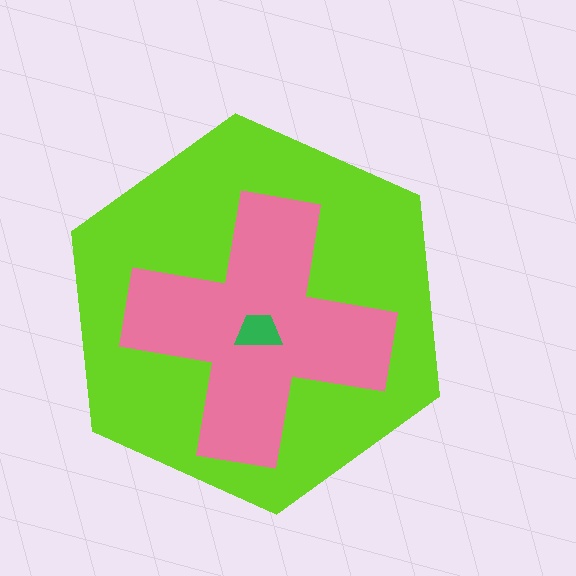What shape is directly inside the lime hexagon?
The pink cross.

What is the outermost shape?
The lime hexagon.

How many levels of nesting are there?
3.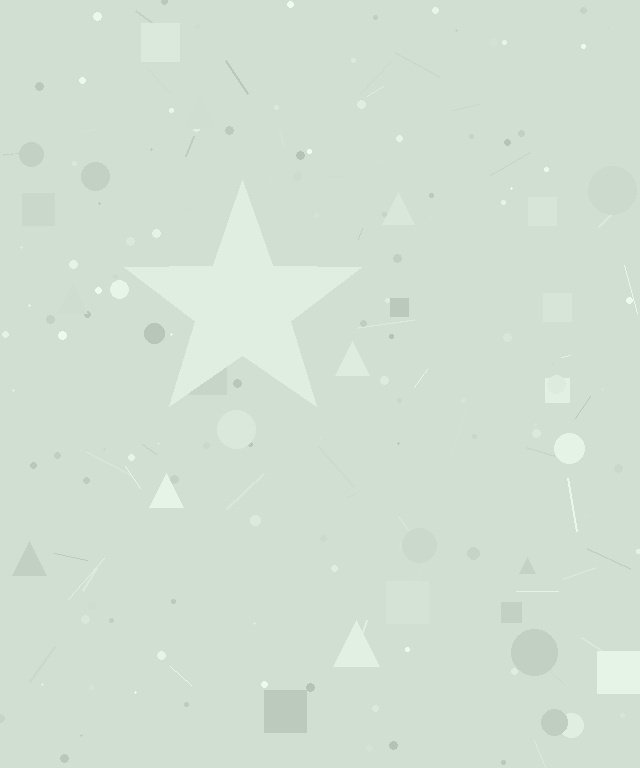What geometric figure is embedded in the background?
A star is embedded in the background.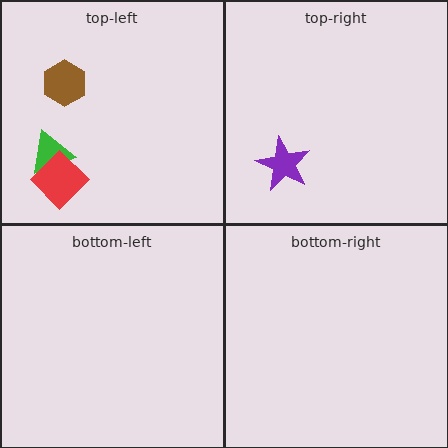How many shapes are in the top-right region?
1.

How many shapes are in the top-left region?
3.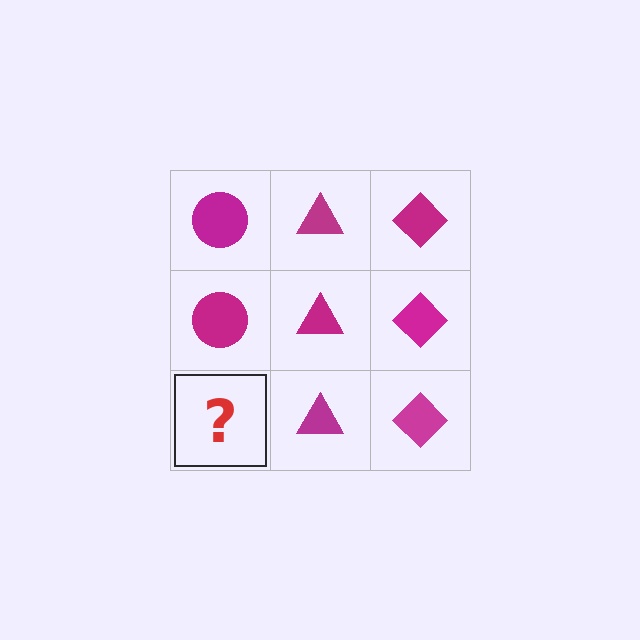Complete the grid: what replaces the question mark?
The question mark should be replaced with a magenta circle.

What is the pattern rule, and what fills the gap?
The rule is that each column has a consistent shape. The gap should be filled with a magenta circle.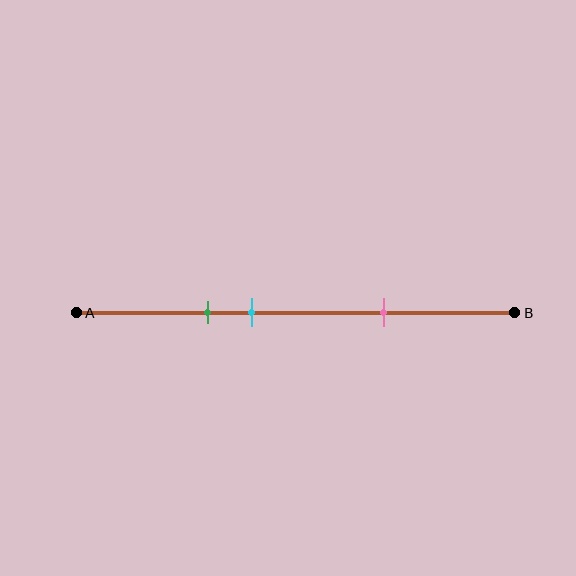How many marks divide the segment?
There are 3 marks dividing the segment.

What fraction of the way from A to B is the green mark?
The green mark is approximately 30% (0.3) of the way from A to B.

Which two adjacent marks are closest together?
The green and cyan marks are the closest adjacent pair.